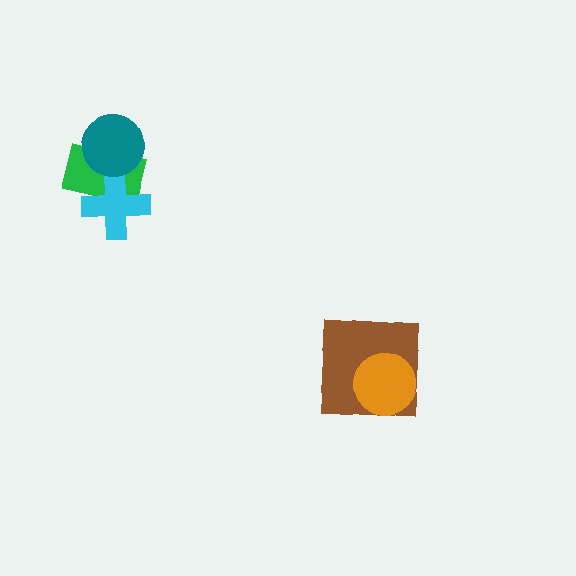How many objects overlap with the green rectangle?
2 objects overlap with the green rectangle.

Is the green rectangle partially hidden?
Yes, it is partially covered by another shape.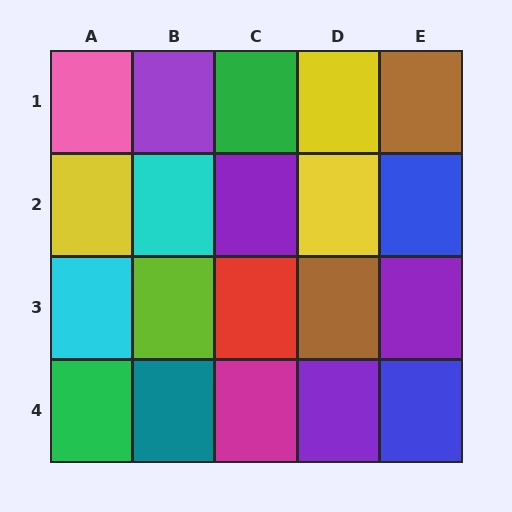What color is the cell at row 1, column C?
Green.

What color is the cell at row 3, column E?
Purple.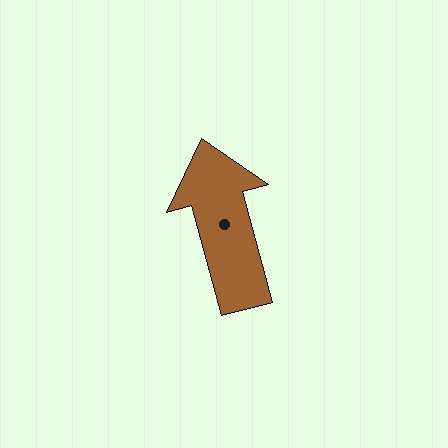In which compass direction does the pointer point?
North.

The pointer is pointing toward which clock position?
Roughly 12 o'clock.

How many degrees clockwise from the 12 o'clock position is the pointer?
Approximately 345 degrees.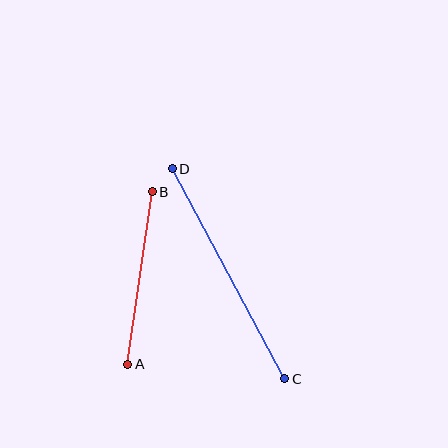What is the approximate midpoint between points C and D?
The midpoint is at approximately (229, 274) pixels.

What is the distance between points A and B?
The distance is approximately 174 pixels.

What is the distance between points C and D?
The distance is approximately 238 pixels.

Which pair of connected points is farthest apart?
Points C and D are farthest apart.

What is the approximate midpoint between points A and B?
The midpoint is at approximately (140, 278) pixels.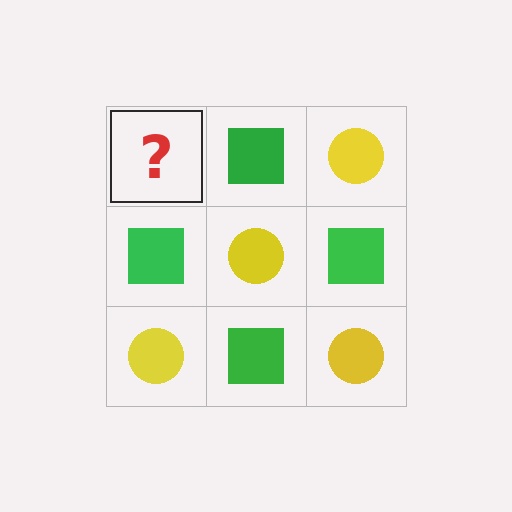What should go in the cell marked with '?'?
The missing cell should contain a yellow circle.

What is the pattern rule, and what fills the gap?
The rule is that it alternates yellow circle and green square in a checkerboard pattern. The gap should be filled with a yellow circle.